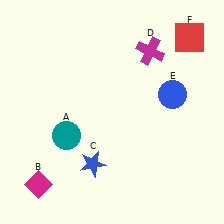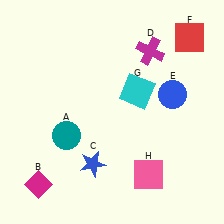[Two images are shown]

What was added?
A cyan square (G), a pink square (H) were added in Image 2.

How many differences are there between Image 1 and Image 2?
There are 2 differences between the two images.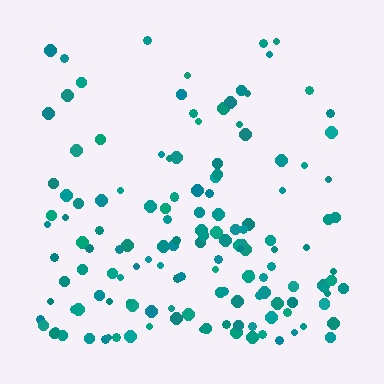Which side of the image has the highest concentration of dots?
The bottom.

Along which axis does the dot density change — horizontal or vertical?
Vertical.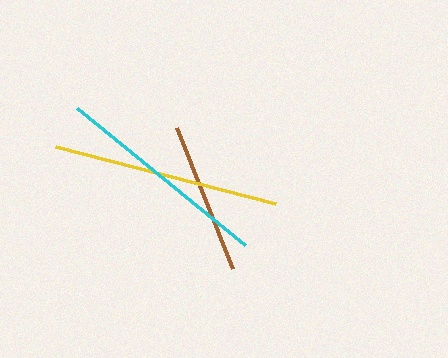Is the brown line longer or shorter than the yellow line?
The yellow line is longer than the brown line.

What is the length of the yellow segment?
The yellow segment is approximately 227 pixels long.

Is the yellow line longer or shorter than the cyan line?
The yellow line is longer than the cyan line.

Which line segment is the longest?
The yellow line is the longest at approximately 227 pixels.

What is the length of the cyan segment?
The cyan segment is approximately 217 pixels long.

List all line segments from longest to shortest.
From longest to shortest: yellow, cyan, brown.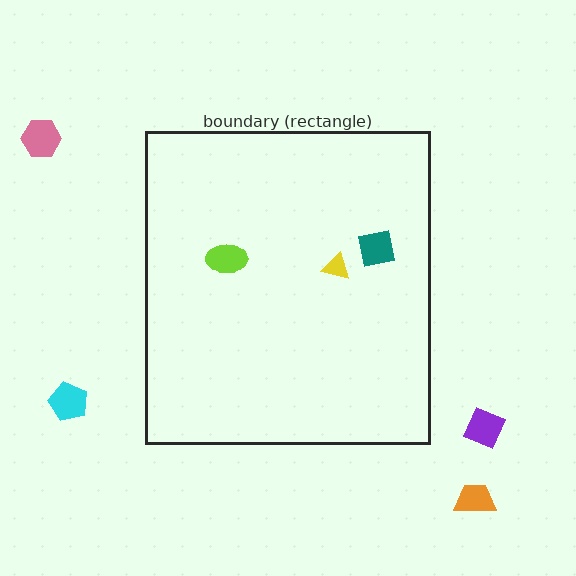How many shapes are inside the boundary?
3 inside, 4 outside.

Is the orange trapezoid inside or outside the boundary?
Outside.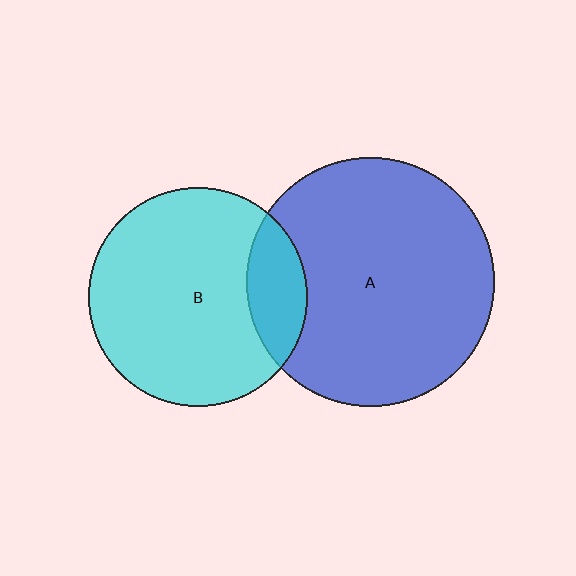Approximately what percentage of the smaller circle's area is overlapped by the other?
Approximately 15%.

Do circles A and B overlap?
Yes.